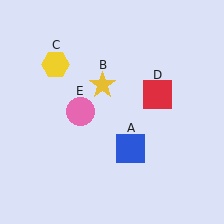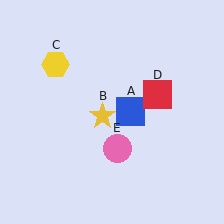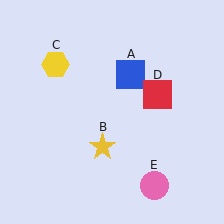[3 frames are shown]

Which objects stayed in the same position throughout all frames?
Yellow hexagon (object C) and red square (object D) remained stationary.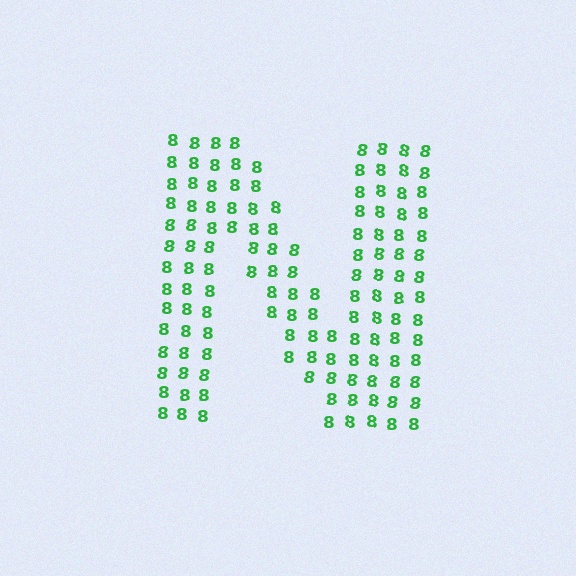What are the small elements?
The small elements are digit 8's.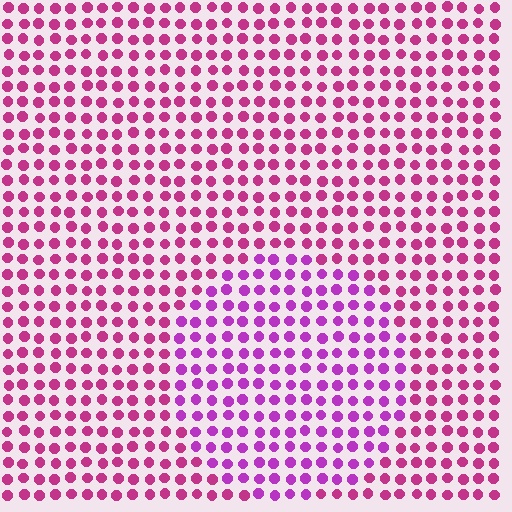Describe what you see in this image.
The image is filled with small magenta elements in a uniform arrangement. A circle-shaped region is visible where the elements are tinted to a slightly different hue, forming a subtle color boundary.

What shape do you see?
I see a circle.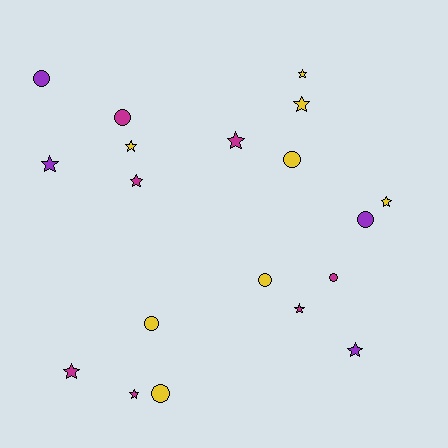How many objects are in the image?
There are 19 objects.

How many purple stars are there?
There are 2 purple stars.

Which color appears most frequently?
Yellow, with 8 objects.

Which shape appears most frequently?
Star, with 11 objects.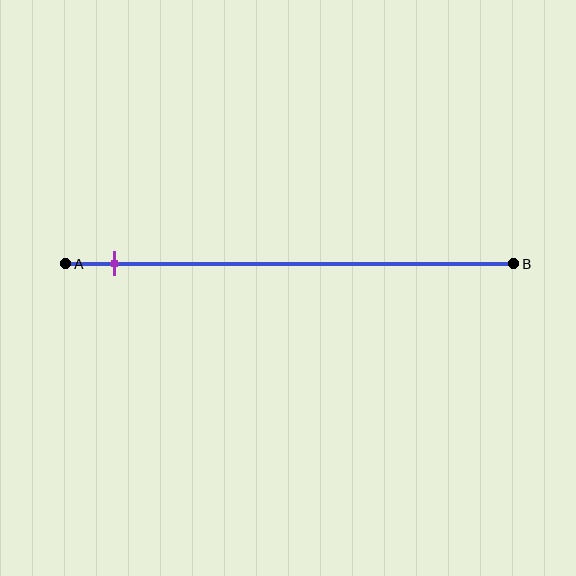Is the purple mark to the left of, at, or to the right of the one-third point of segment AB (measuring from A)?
The purple mark is to the left of the one-third point of segment AB.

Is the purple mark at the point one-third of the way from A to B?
No, the mark is at about 10% from A, not at the 33% one-third point.